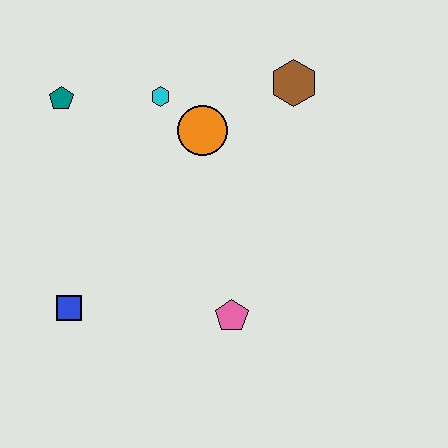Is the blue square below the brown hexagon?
Yes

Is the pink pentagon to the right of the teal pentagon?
Yes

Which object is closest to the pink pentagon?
The blue square is closest to the pink pentagon.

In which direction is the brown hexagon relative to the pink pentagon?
The brown hexagon is above the pink pentagon.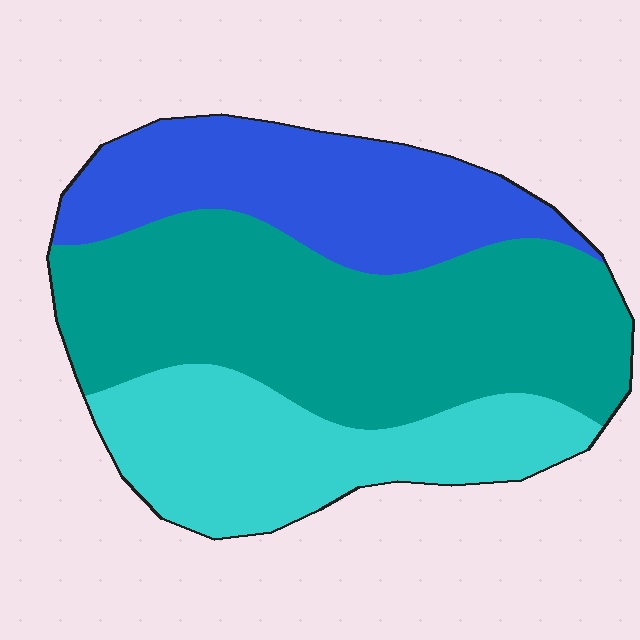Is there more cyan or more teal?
Teal.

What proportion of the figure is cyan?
Cyan covers 26% of the figure.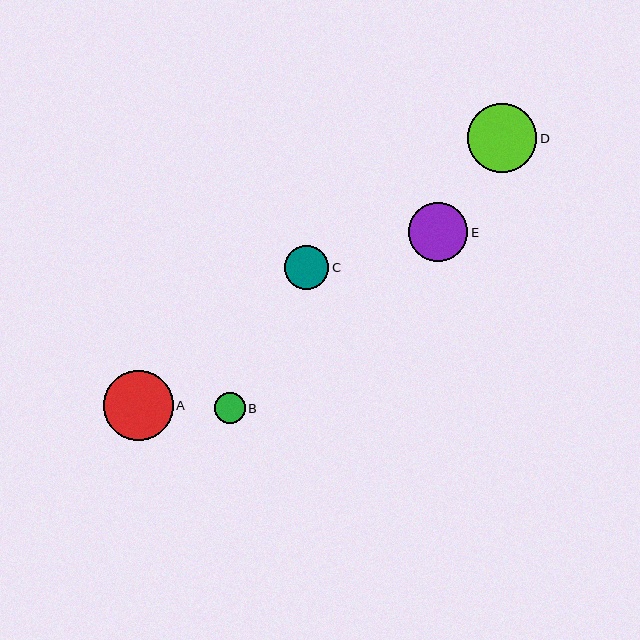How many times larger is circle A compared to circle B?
Circle A is approximately 2.3 times the size of circle B.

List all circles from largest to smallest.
From largest to smallest: A, D, E, C, B.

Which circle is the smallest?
Circle B is the smallest with a size of approximately 31 pixels.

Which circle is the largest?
Circle A is the largest with a size of approximately 70 pixels.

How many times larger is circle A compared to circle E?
Circle A is approximately 1.2 times the size of circle E.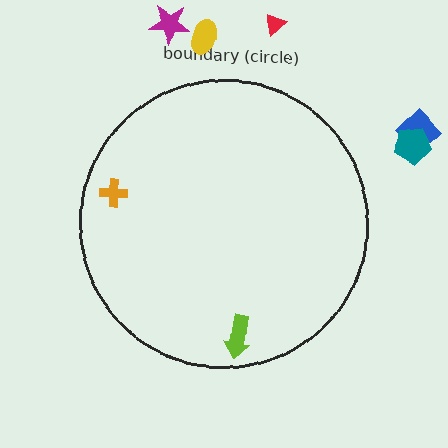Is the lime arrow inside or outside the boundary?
Inside.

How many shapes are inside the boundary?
2 inside, 5 outside.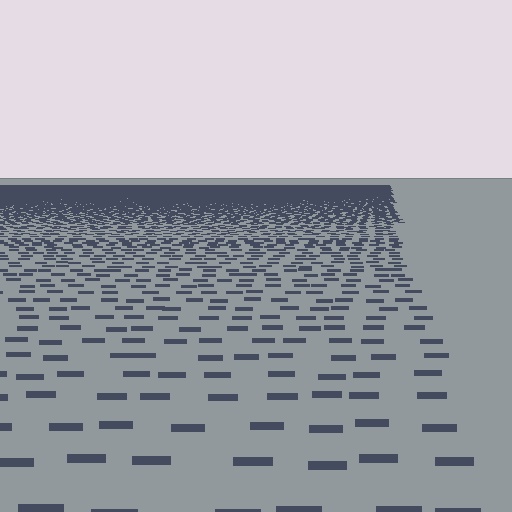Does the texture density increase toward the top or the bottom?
Density increases toward the top.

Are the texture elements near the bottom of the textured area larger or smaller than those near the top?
Larger. Near the bottom, elements are closer to the viewer and appear at a bigger on-screen size.